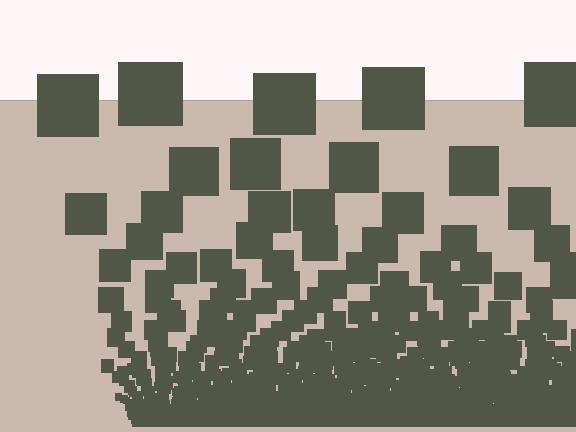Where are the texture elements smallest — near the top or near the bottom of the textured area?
Near the bottom.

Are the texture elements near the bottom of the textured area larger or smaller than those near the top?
Smaller. The gradient is inverted — elements near the bottom are smaller and denser.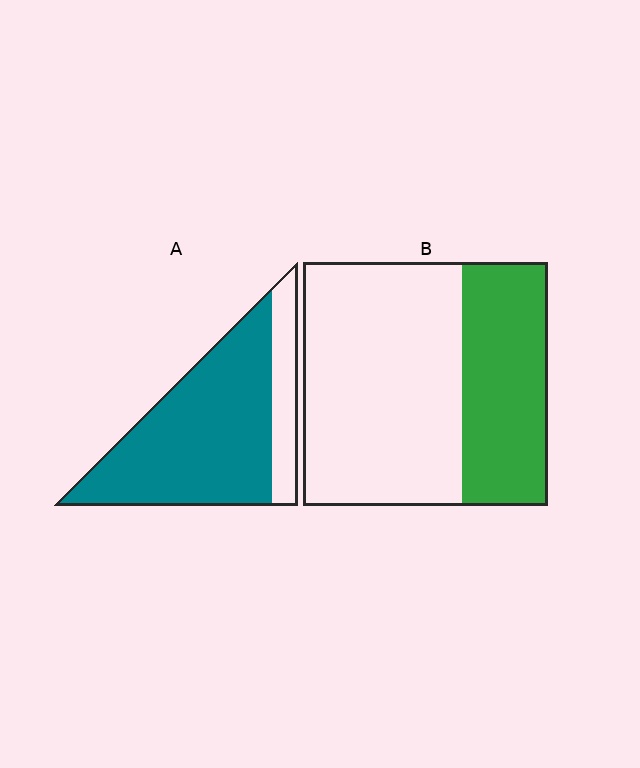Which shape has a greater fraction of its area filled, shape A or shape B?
Shape A.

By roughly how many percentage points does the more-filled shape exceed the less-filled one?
By roughly 45 percentage points (A over B).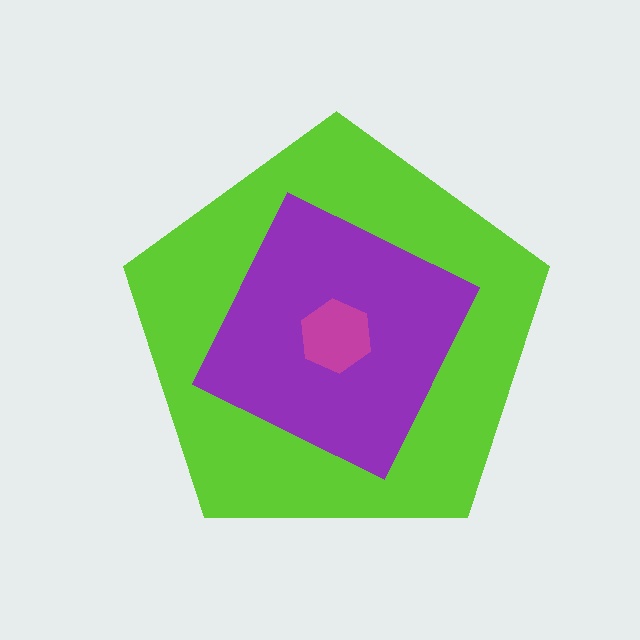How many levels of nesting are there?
3.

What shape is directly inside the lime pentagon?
The purple diamond.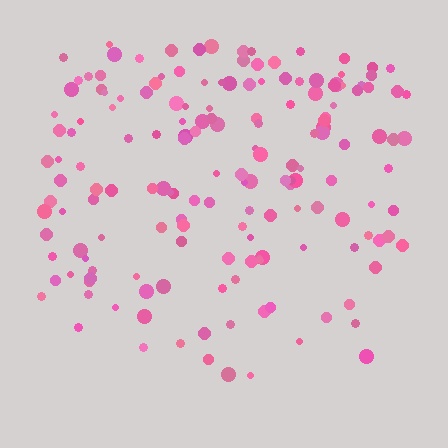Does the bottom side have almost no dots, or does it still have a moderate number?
Still a moderate number, just noticeably fewer than the top.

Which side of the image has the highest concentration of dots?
The top.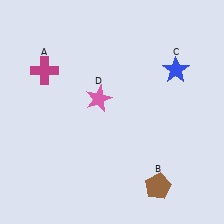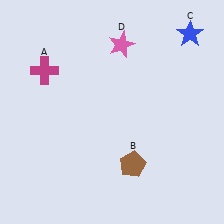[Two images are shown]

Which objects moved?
The objects that moved are: the brown pentagon (B), the blue star (C), the pink star (D).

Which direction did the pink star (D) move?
The pink star (D) moved up.